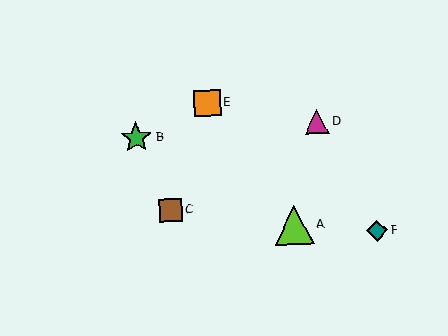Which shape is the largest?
The lime triangle (labeled A) is the largest.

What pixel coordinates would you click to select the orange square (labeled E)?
Click at (207, 103) to select the orange square E.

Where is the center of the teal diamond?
The center of the teal diamond is at (377, 231).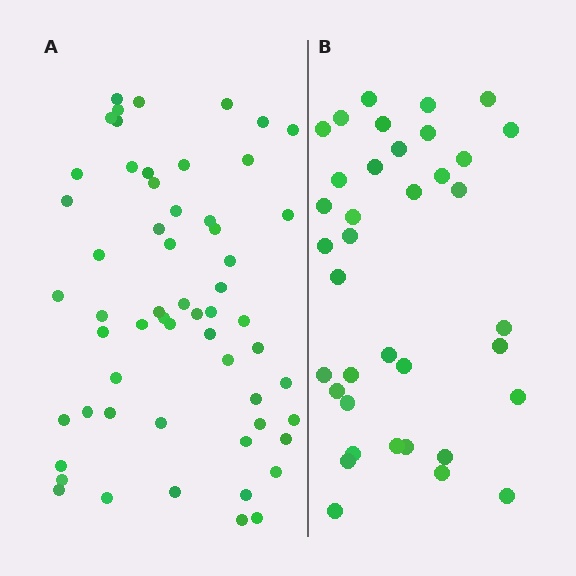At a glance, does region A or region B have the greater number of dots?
Region A (the left region) has more dots.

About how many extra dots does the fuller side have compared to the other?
Region A has approximately 20 more dots than region B.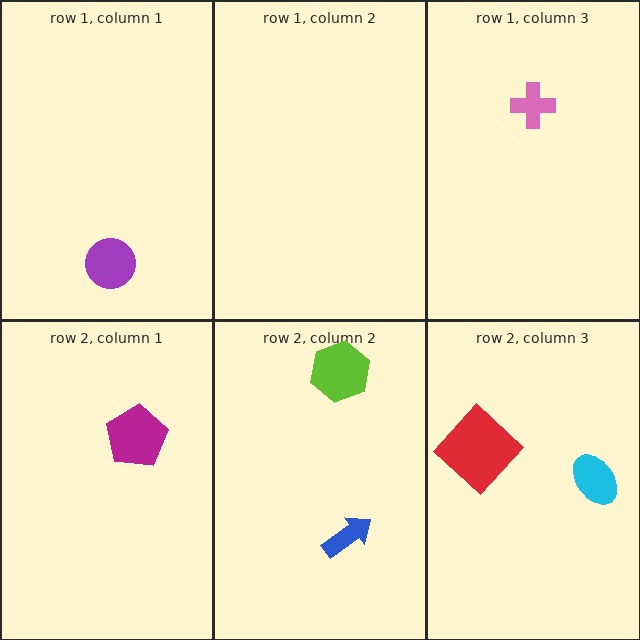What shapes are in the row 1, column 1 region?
The purple circle.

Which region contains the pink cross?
The row 1, column 3 region.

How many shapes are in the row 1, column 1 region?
1.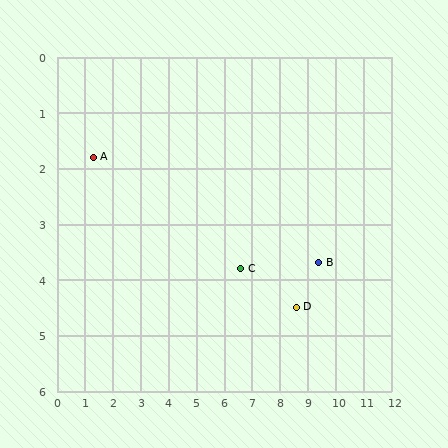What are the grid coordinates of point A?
Point A is at approximately (1.3, 1.8).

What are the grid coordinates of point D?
Point D is at approximately (8.6, 4.5).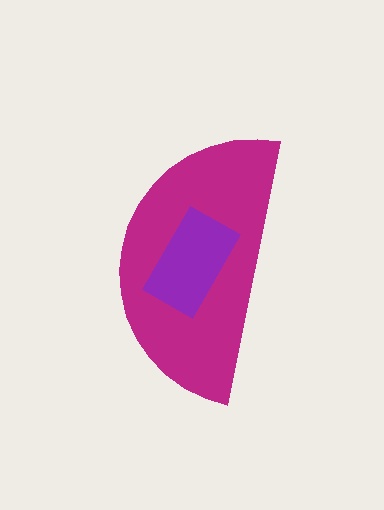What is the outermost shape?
The magenta semicircle.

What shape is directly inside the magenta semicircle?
The purple rectangle.